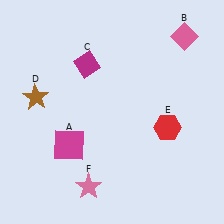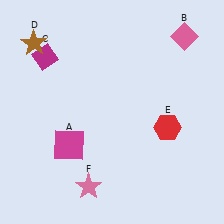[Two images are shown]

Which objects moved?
The objects that moved are: the magenta diamond (C), the brown star (D).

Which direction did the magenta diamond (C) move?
The magenta diamond (C) moved left.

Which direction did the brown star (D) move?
The brown star (D) moved up.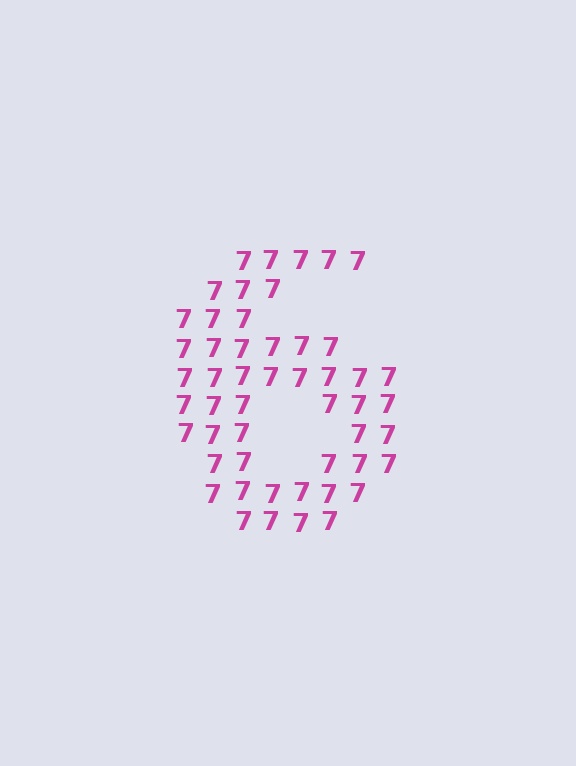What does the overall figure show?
The overall figure shows the digit 6.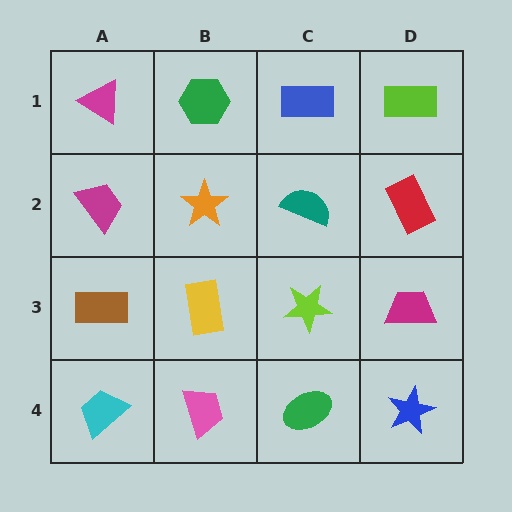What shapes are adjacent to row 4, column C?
A lime star (row 3, column C), a pink trapezoid (row 4, column B), a blue star (row 4, column D).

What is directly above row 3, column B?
An orange star.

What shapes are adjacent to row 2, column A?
A magenta triangle (row 1, column A), a brown rectangle (row 3, column A), an orange star (row 2, column B).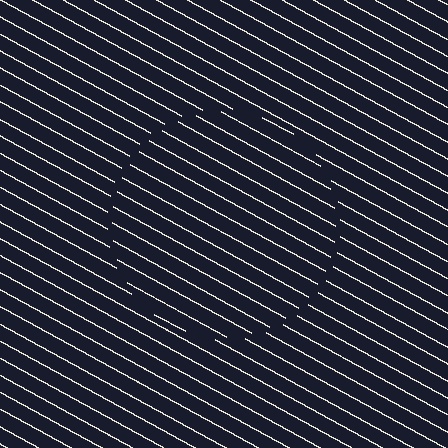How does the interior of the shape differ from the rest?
The interior of the shape contains the same grating, shifted by half a period — the contour is defined by the phase discontinuity where line-ends from the inner and outer gratings abut.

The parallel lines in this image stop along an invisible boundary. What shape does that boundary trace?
An illusory circle. The interior of the shape contains the same grating, shifted by half a period — the contour is defined by the phase discontinuity where line-ends from the inner and outer gratings abut.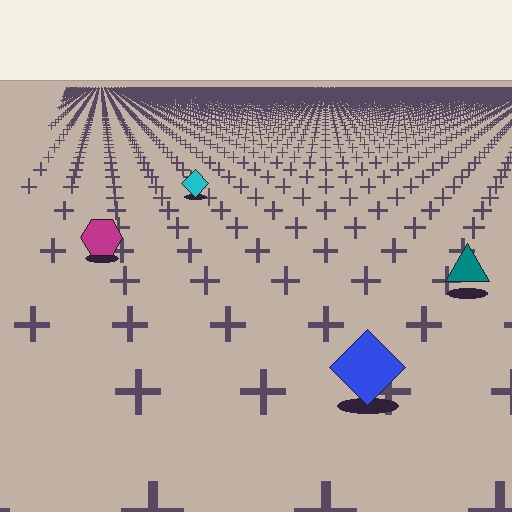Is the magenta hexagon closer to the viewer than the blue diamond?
No. The blue diamond is closer — you can tell from the texture gradient: the ground texture is coarser near it.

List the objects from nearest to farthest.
From nearest to farthest: the blue diamond, the teal triangle, the magenta hexagon, the cyan diamond.